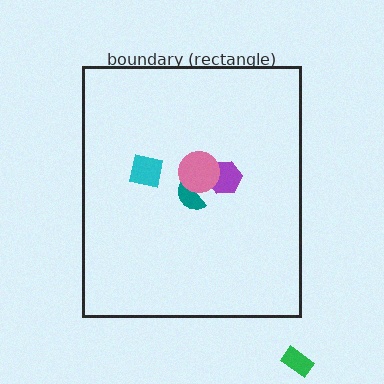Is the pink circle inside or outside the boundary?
Inside.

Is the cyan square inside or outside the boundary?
Inside.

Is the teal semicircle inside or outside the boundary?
Inside.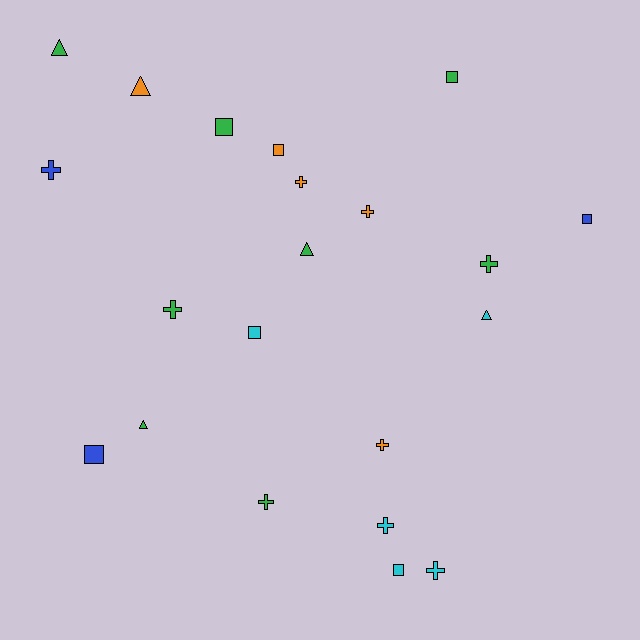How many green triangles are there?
There are 3 green triangles.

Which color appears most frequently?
Green, with 8 objects.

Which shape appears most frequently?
Cross, with 9 objects.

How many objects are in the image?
There are 21 objects.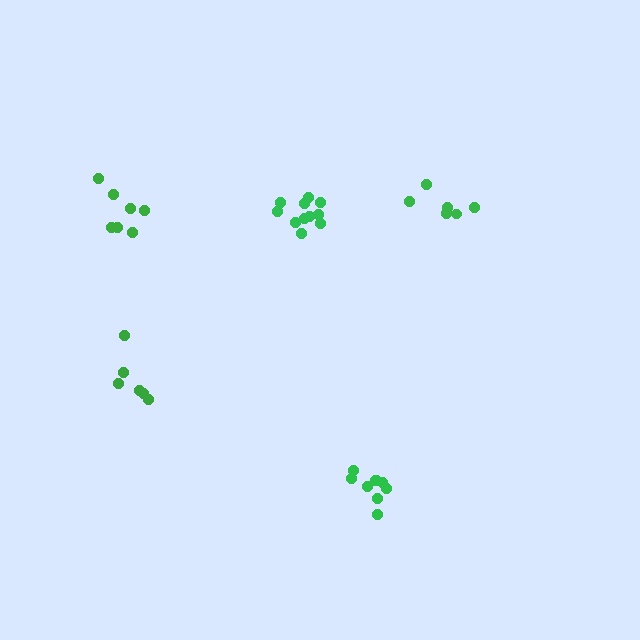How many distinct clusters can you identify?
There are 5 distinct clusters.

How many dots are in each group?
Group 1: 11 dots, Group 2: 9 dots, Group 3: 7 dots, Group 4: 6 dots, Group 5: 6 dots (39 total).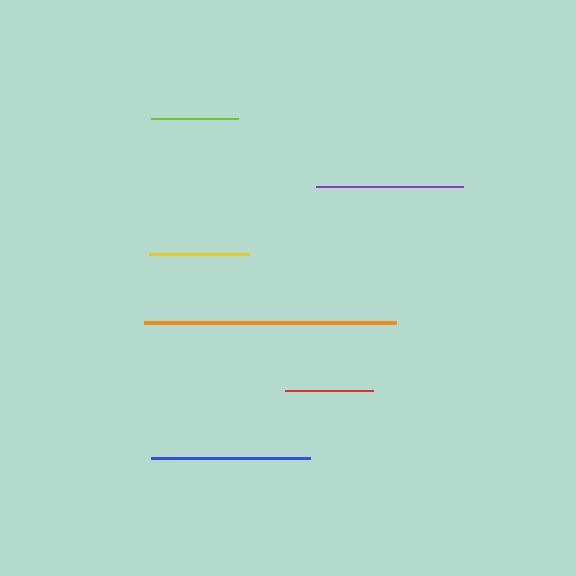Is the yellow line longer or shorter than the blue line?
The blue line is longer than the yellow line.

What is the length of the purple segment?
The purple segment is approximately 146 pixels long.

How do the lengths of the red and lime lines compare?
The red and lime lines are approximately the same length.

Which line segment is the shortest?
The lime line is the shortest at approximately 87 pixels.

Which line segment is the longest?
The orange line is the longest at approximately 252 pixels.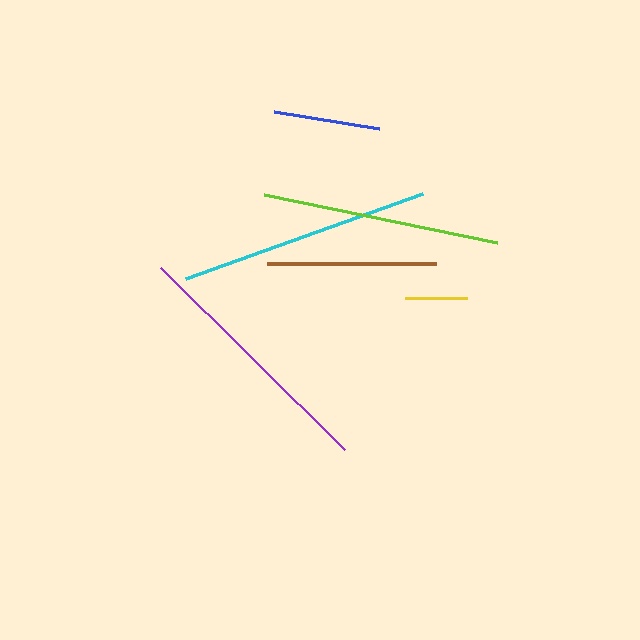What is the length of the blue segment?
The blue segment is approximately 107 pixels long.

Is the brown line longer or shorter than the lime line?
The lime line is longer than the brown line.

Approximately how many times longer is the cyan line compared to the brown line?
The cyan line is approximately 1.5 times the length of the brown line.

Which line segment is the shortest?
The yellow line is the shortest at approximately 62 pixels.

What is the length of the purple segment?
The purple segment is approximately 258 pixels long.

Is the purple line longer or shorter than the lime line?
The purple line is longer than the lime line.